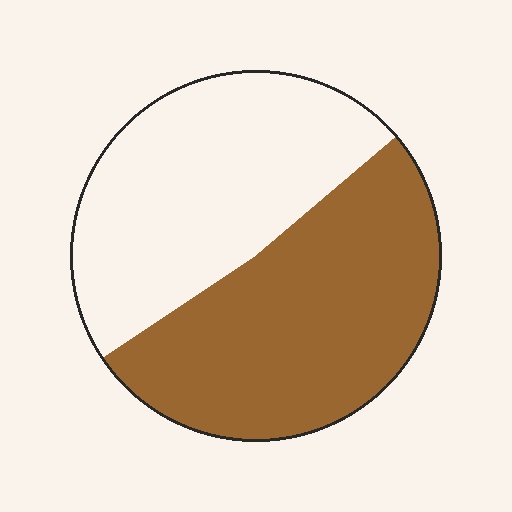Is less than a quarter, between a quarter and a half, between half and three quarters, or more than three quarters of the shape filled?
Between half and three quarters.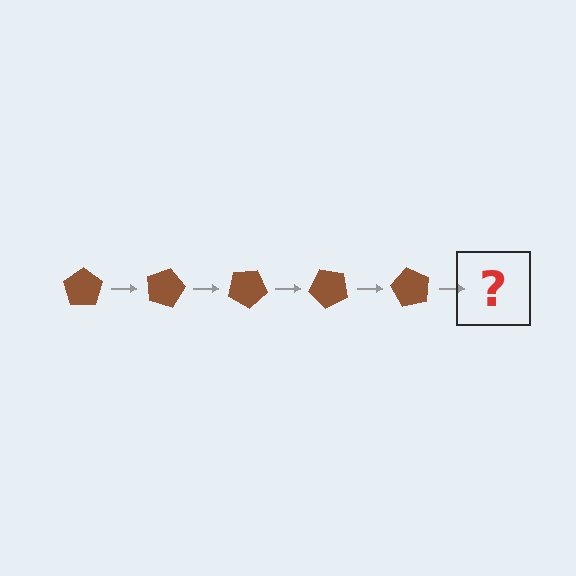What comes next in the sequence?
The next element should be a brown pentagon rotated 75 degrees.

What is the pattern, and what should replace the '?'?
The pattern is that the pentagon rotates 15 degrees each step. The '?' should be a brown pentagon rotated 75 degrees.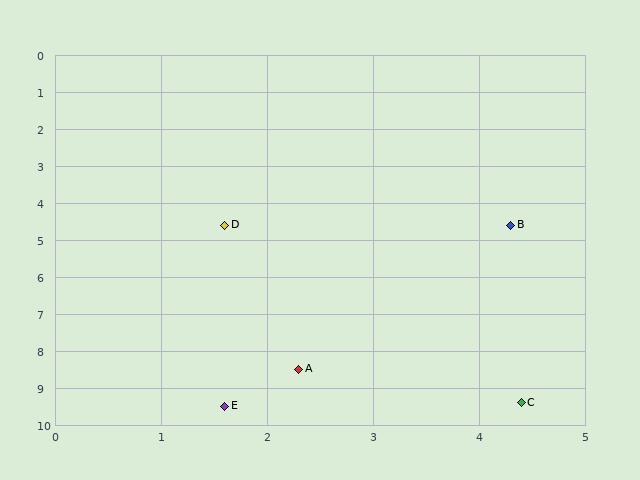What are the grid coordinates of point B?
Point B is at approximately (4.3, 4.6).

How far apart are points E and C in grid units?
Points E and C are about 2.8 grid units apart.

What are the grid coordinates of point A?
Point A is at approximately (2.3, 8.5).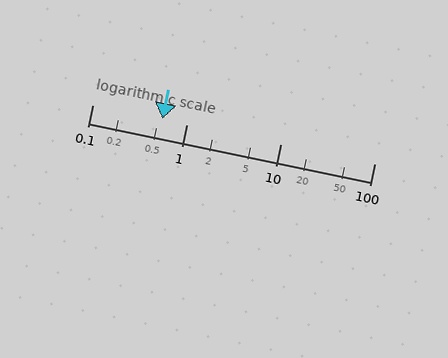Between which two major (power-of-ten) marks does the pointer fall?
The pointer is between 0.1 and 1.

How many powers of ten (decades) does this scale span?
The scale spans 3 decades, from 0.1 to 100.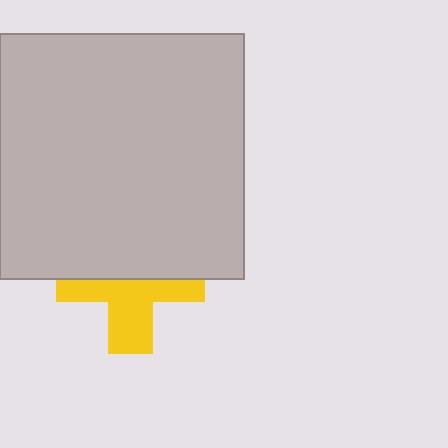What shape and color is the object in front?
The object in front is a light gray square.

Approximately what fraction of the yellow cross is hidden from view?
Roughly 50% of the yellow cross is hidden behind the light gray square.